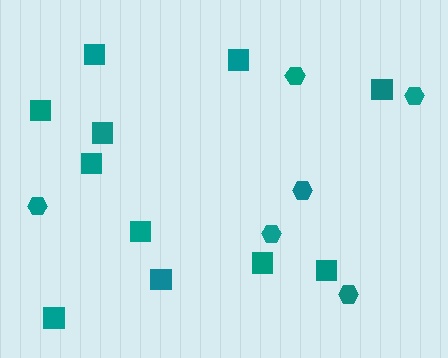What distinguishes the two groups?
There are 2 groups: one group of squares (11) and one group of hexagons (6).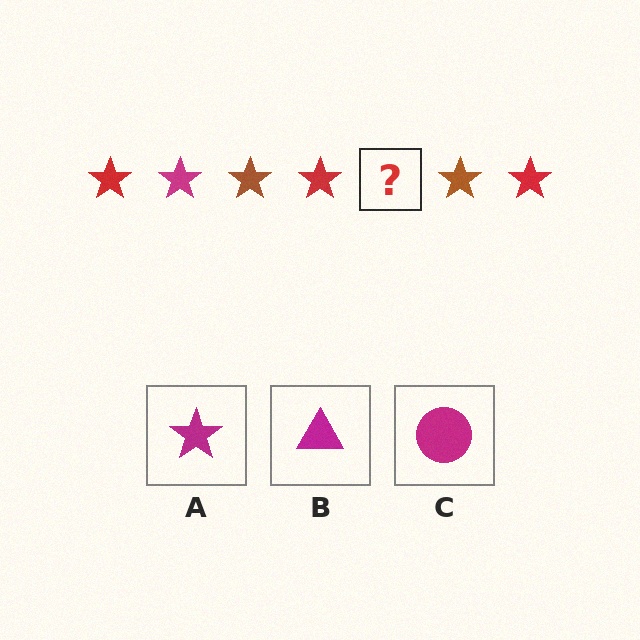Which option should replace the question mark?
Option A.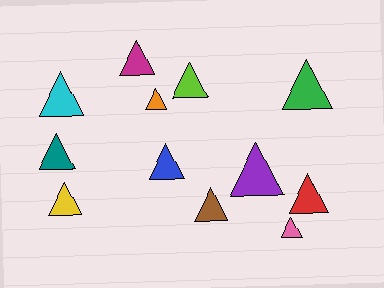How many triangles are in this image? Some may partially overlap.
There are 12 triangles.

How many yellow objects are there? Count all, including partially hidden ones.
There is 1 yellow object.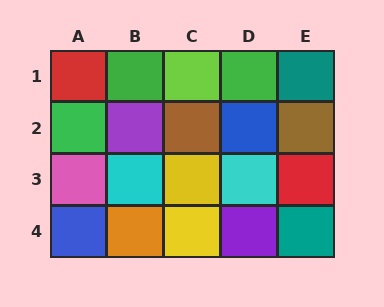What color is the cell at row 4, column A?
Blue.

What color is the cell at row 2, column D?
Blue.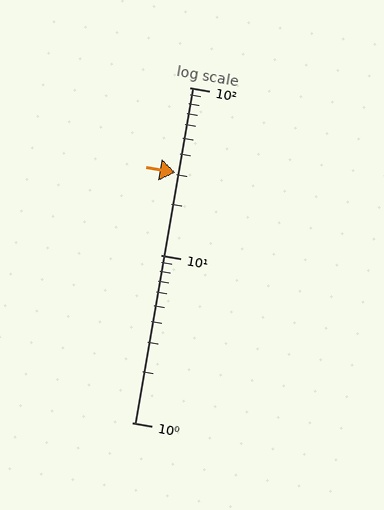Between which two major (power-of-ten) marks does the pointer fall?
The pointer is between 10 and 100.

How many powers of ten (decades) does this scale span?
The scale spans 2 decades, from 1 to 100.